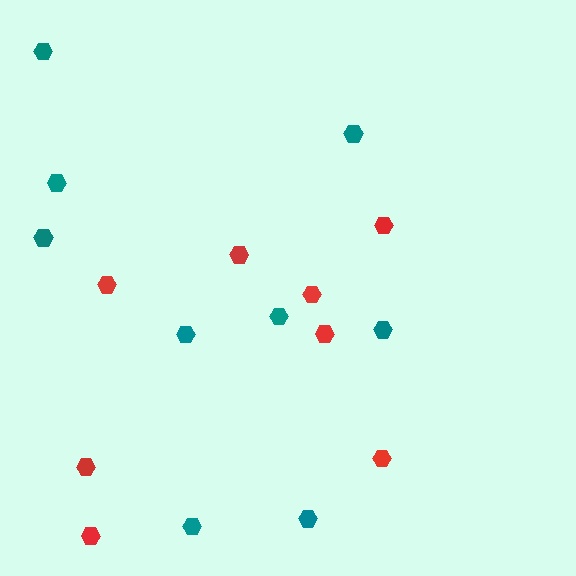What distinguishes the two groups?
There are 2 groups: one group of teal hexagons (9) and one group of red hexagons (8).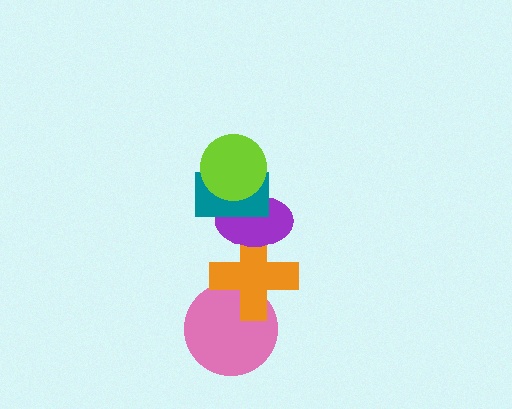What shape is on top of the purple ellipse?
The teal rectangle is on top of the purple ellipse.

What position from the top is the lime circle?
The lime circle is 1st from the top.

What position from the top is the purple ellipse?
The purple ellipse is 3rd from the top.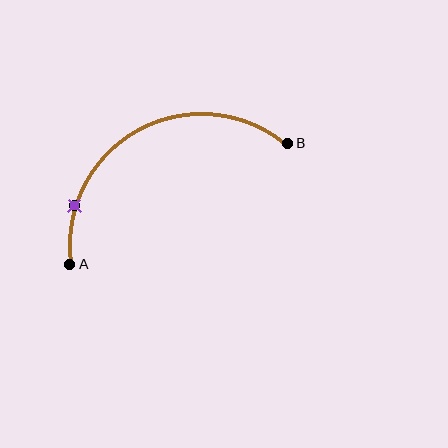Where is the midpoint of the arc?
The arc midpoint is the point on the curve farthest from the straight line joining A and B. It sits above that line.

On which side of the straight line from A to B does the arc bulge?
The arc bulges above the straight line connecting A and B.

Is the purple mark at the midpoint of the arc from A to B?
No. The purple mark lies on the arc but is closer to endpoint A. The arc midpoint would be at the point on the curve equidistant along the arc from both A and B.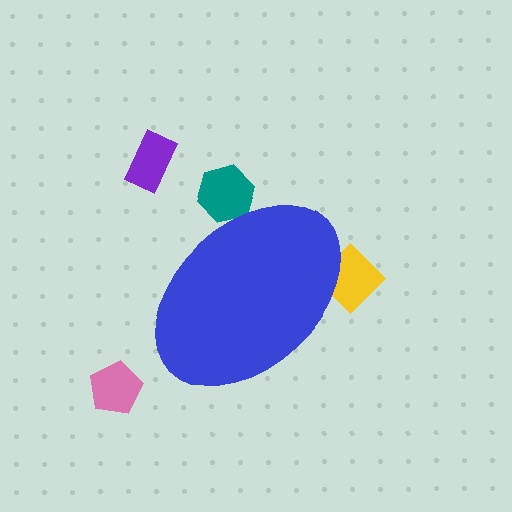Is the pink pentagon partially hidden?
No, the pink pentagon is fully visible.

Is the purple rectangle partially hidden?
No, the purple rectangle is fully visible.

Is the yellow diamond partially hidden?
Yes, the yellow diamond is partially hidden behind the blue ellipse.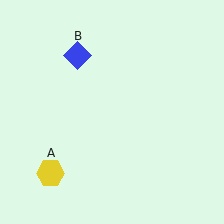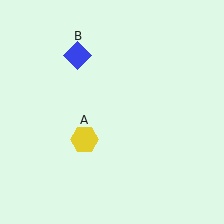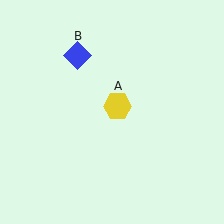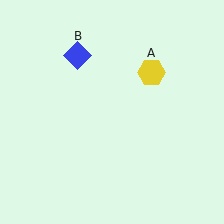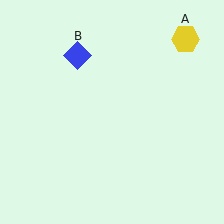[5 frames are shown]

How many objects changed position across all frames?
1 object changed position: yellow hexagon (object A).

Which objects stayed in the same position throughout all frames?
Blue diamond (object B) remained stationary.